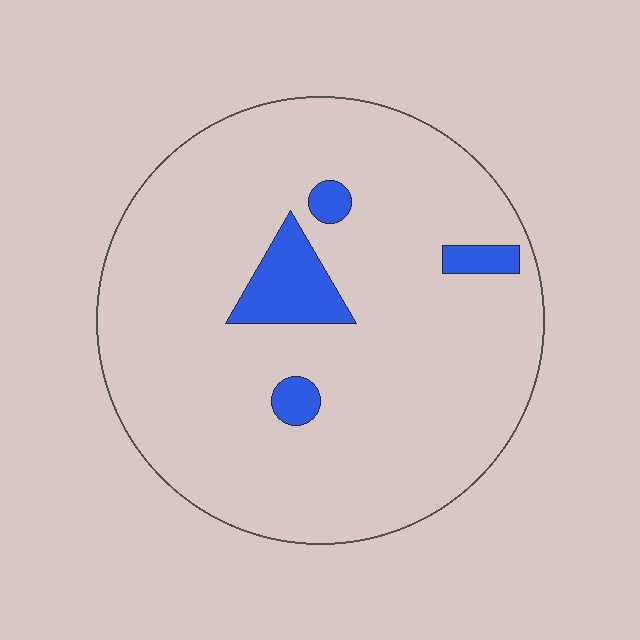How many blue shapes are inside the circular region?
4.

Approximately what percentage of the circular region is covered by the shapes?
Approximately 10%.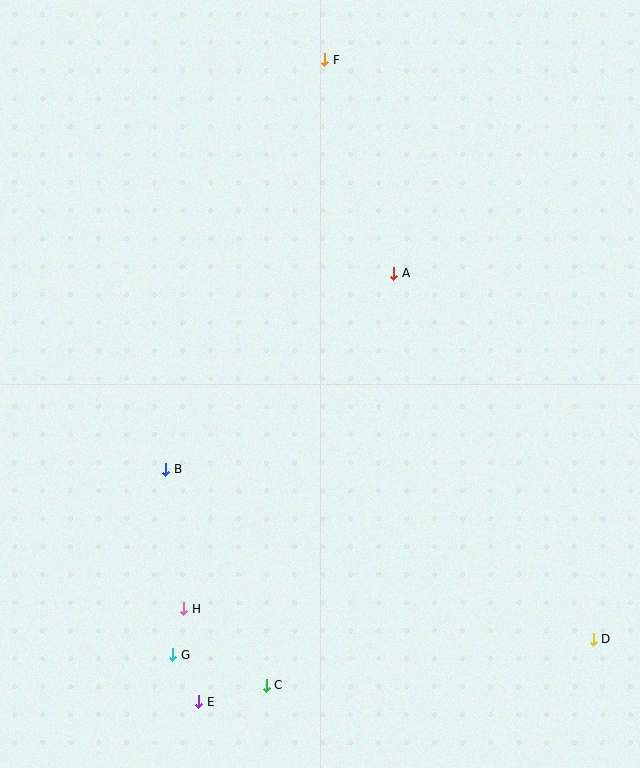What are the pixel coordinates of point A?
Point A is at (394, 273).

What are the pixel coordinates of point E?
Point E is at (199, 702).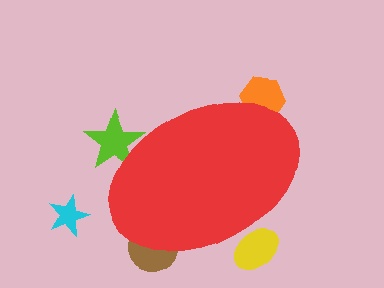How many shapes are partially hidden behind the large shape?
4 shapes are partially hidden.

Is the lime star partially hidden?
Yes, the lime star is partially hidden behind the red ellipse.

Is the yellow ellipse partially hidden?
Yes, the yellow ellipse is partially hidden behind the red ellipse.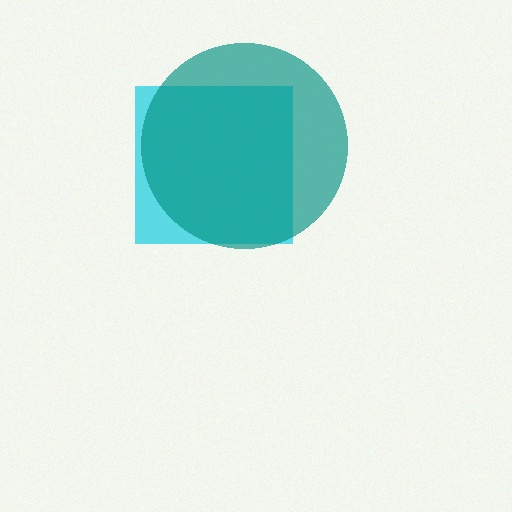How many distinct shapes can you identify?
There are 2 distinct shapes: a cyan square, a teal circle.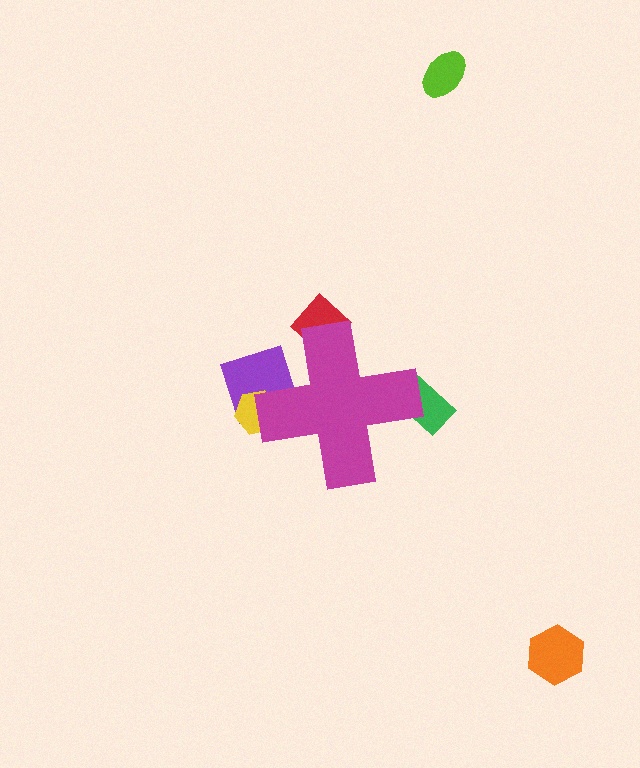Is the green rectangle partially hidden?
Yes, the green rectangle is partially hidden behind the magenta cross.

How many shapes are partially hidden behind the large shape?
4 shapes are partially hidden.